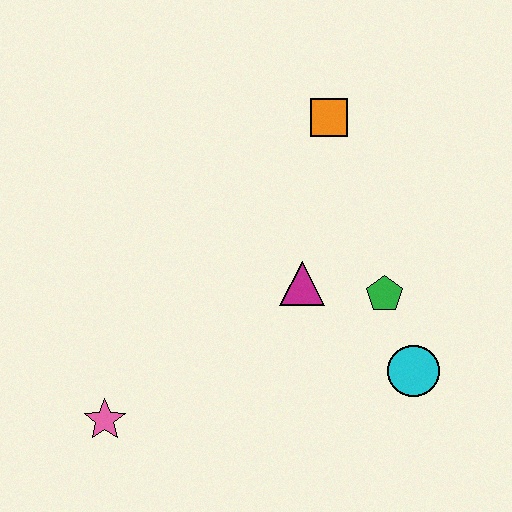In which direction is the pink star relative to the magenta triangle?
The pink star is to the left of the magenta triangle.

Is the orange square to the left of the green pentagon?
Yes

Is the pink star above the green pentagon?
No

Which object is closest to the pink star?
The magenta triangle is closest to the pink star.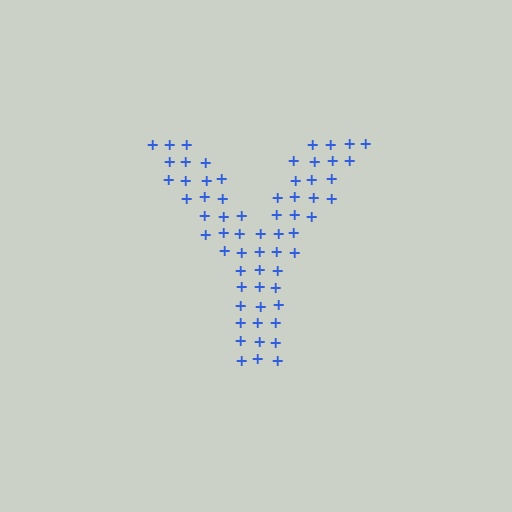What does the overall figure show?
The overall figure shows the letter Y.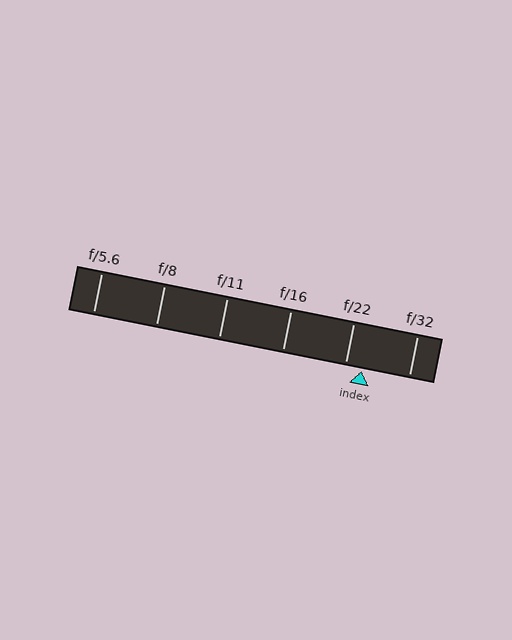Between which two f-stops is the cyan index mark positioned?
The index mark is between f/22 and f/32.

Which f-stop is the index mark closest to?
The index mark is closest to f/22.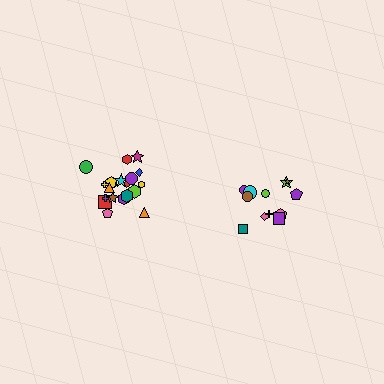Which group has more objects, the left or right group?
The left group.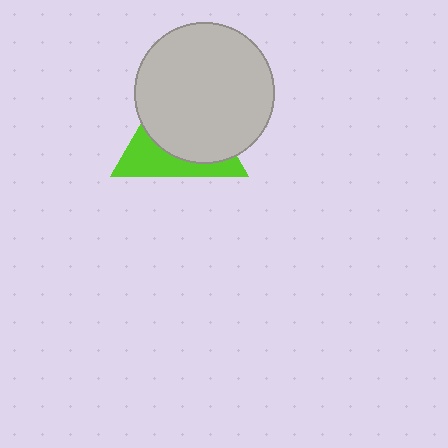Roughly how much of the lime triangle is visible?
A small part of it is visible (roughly 37%).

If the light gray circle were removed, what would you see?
You would see the complete lime triangle.